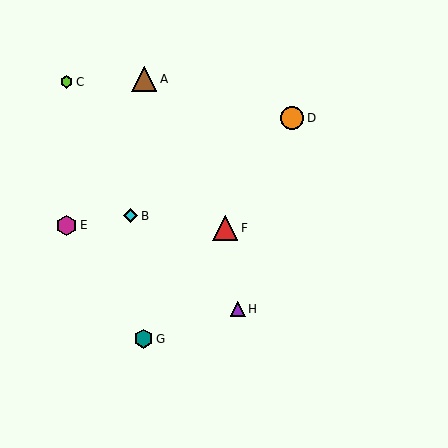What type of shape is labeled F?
Shape F is a red triangle.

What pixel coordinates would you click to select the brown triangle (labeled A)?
Click at (144, 79) to select the brown triangle A.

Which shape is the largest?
The red triangle (labeled F) is the largest.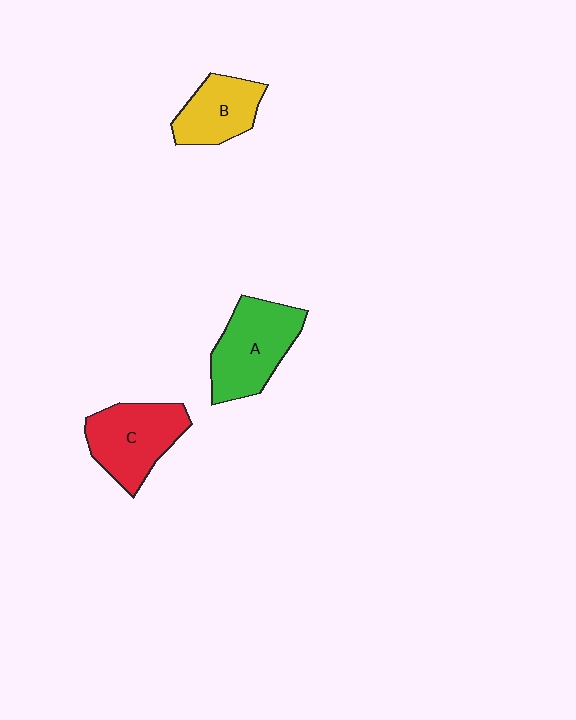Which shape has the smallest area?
Shape B (yellow).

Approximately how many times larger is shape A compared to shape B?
Approximately 1.4 times.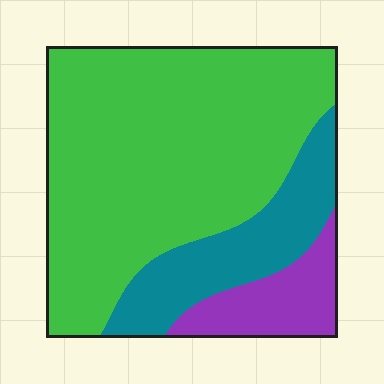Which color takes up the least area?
Purple, at roughly 10%.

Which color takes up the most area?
Green, at roughly 70%.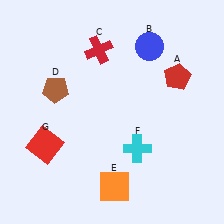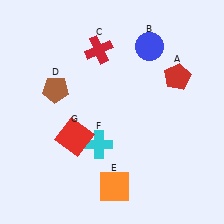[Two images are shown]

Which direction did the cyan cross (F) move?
The cyan cross (F) moved left.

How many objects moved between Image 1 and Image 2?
2 objects moved between the two images.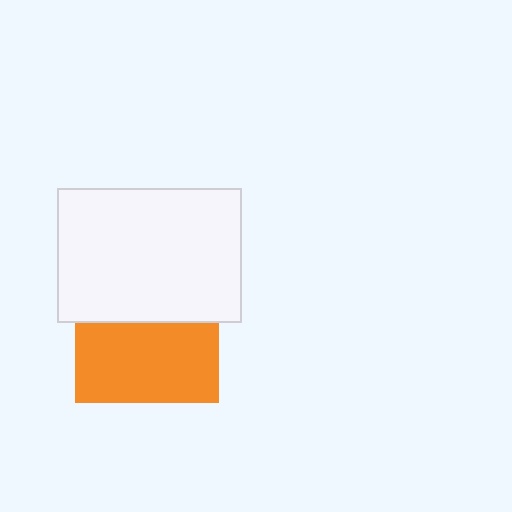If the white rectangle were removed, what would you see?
You would see the complete orange square.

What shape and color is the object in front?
The object in front is a white rectangle.